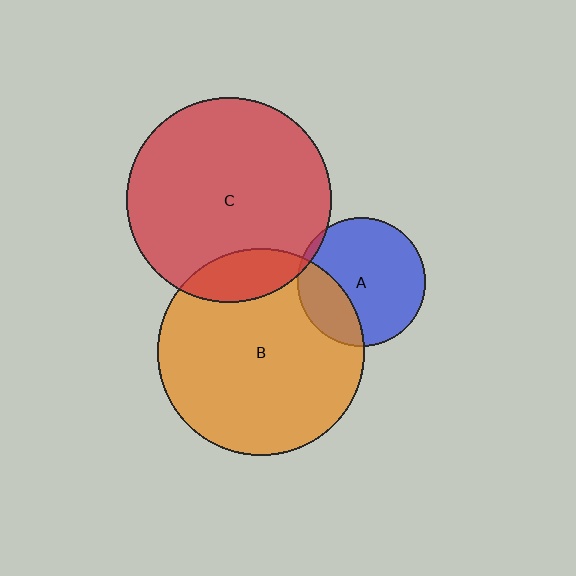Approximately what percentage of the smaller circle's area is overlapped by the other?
Approximately 5%.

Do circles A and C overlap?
Yes.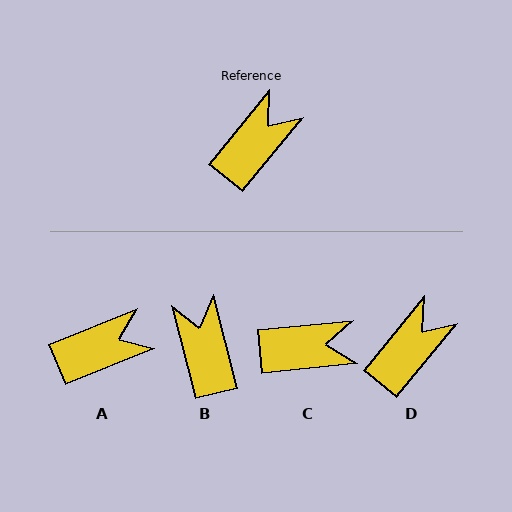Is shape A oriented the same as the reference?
No, it is off by about 29 degrees.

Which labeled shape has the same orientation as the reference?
D.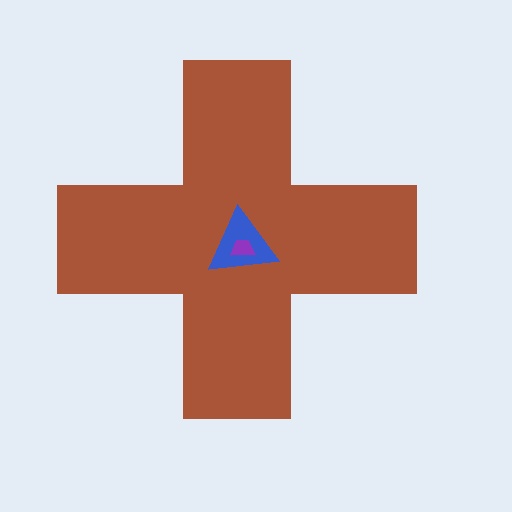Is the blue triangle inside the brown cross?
Yes.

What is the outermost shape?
The brown cross.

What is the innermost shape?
The purple trapezoid.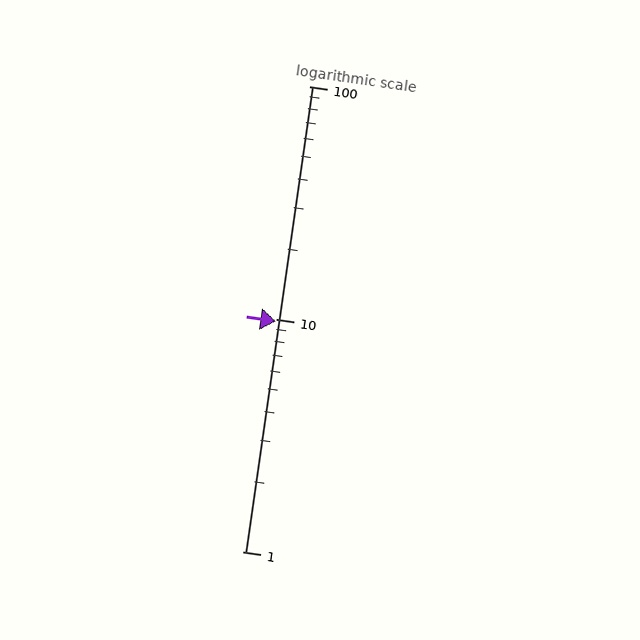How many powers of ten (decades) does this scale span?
The scale spans 2 decades, from 1 to 100.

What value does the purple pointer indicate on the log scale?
The pointer indicates approximately 9.8.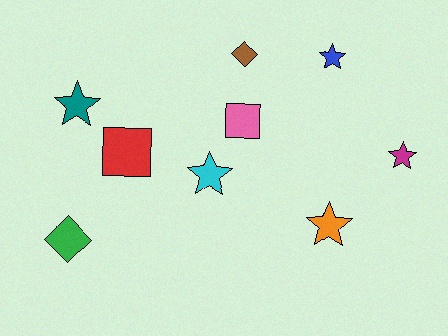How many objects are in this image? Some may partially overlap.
There are 9 objects.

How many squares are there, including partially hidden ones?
There are 2 squares.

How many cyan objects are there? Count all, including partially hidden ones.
There is 1 cyan object.